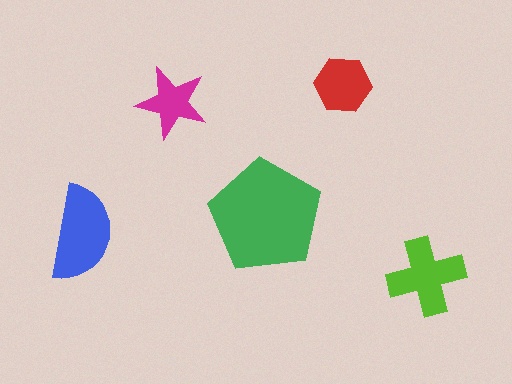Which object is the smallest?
The magenta star.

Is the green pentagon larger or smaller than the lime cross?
Larger.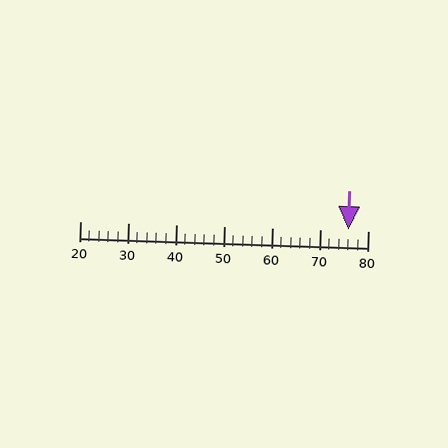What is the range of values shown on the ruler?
The ruler shows values from 20 to 80.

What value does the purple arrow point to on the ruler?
The purple arrow points to approximately 76.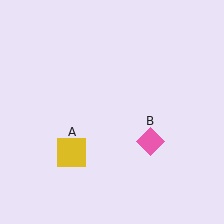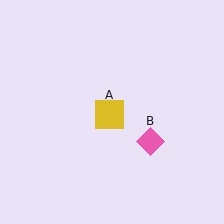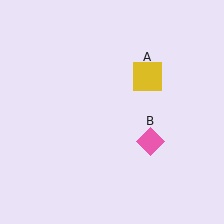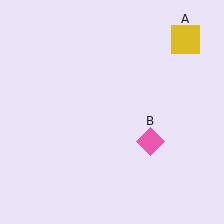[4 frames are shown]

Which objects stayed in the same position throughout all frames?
Pink diamond (object B) remained stationary.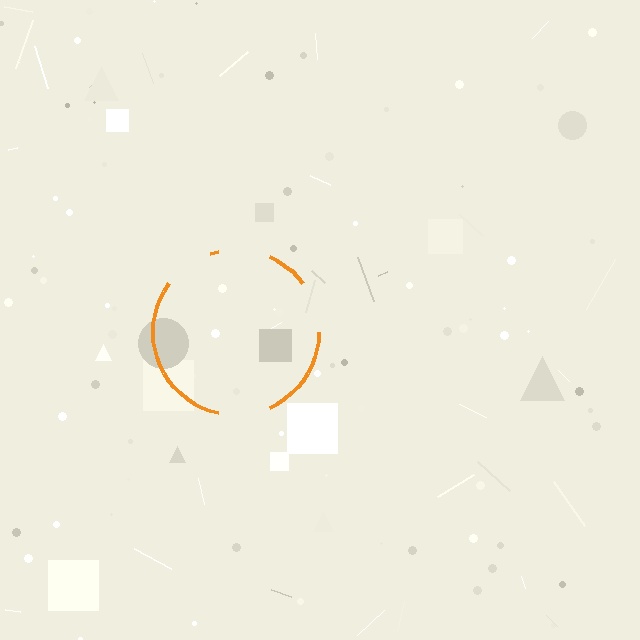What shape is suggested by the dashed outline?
The dashed outline suggests a circle.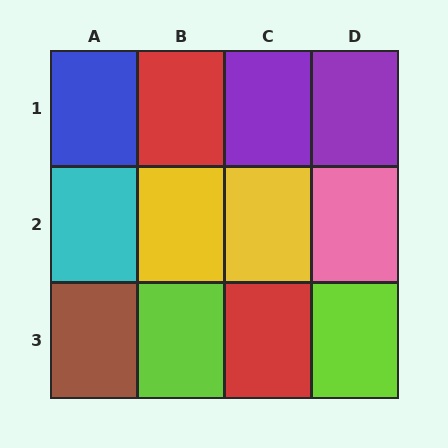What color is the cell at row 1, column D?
Purple.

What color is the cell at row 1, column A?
Blue.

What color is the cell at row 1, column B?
Red.